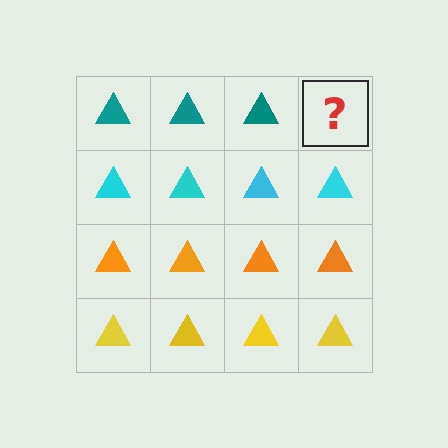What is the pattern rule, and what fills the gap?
The rule is that each row has a consistent color. The gap should be filled with a teal triangle.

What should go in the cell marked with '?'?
The missing cell should contain a teal triangle.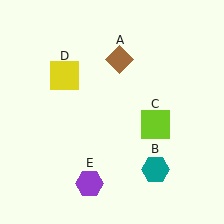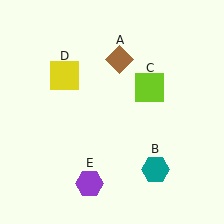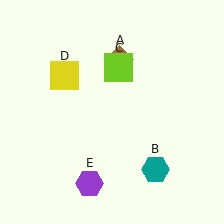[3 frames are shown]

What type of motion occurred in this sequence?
The lime square (object C) rotated counterclockwise around the center of the scene.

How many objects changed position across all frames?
1 object changed position: lime square (object C).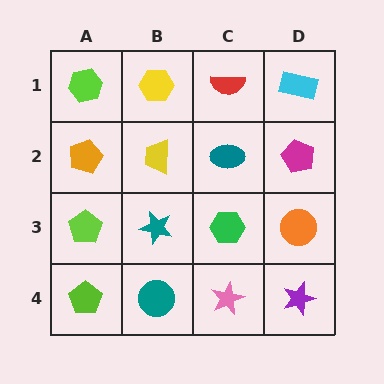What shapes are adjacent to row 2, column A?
A lime hexagon (row 1, column A), a lime pentagon (row 3, column A), a yellow trapezoid (row 2, column B).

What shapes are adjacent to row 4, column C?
A green hexagon (row 3, column C), a teal circle (row 4, column B), a purple star (row 4, column D).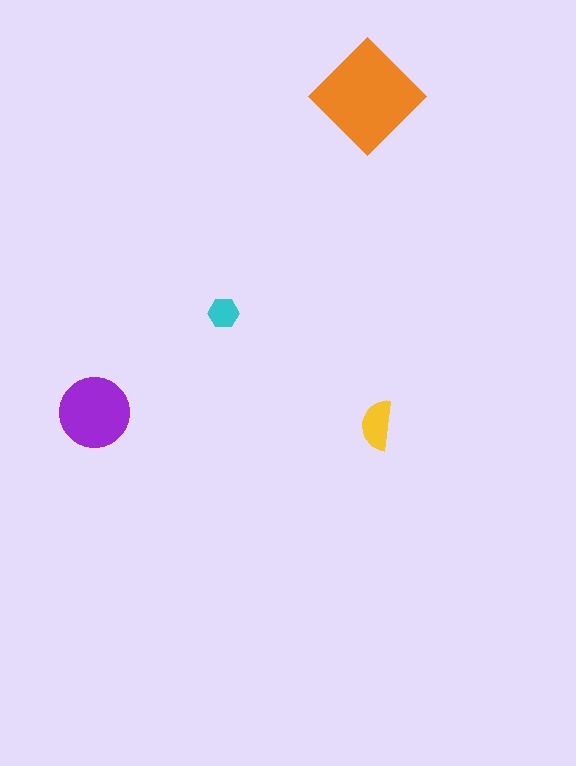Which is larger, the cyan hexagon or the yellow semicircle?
The yellow semicircle.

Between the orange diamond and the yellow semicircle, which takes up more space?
The orange diamond.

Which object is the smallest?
The cyan hexagon.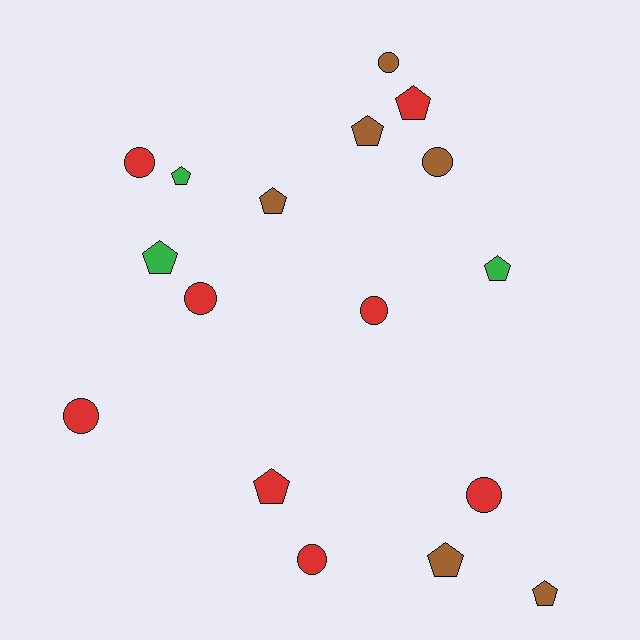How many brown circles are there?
There are 2 brown circles.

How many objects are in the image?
There are 17 objects.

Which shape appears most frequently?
Pentagon, with 9 objects.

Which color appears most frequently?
Red, with 8 objects.